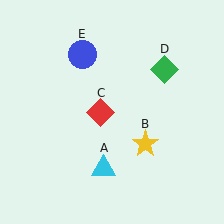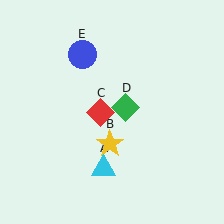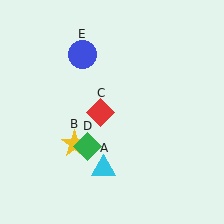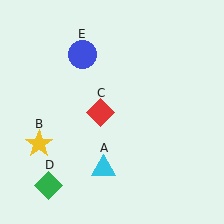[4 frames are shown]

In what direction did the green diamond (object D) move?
The green diamond (object D) moved down and to the left.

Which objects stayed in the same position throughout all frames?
Cyan triangle (object A) and red diamond (object C) and blue circle (object E) remained stationary.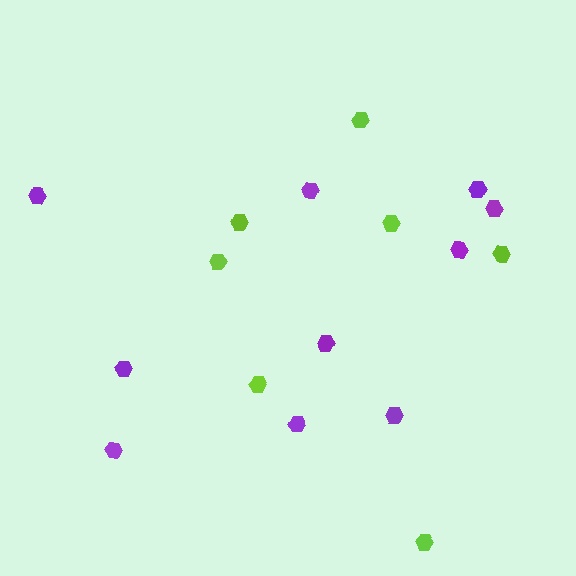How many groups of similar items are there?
There are 2 groups: one group of lime hexagons (7) and one group of purple hexagons (10).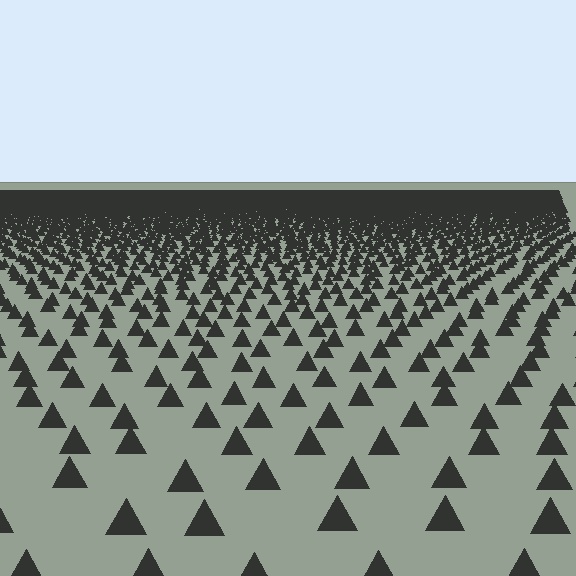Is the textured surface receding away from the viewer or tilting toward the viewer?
The surface is receding away from the viewer. Texture elements get smaller and denser toward the top.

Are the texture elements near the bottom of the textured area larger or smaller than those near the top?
Larger. Near the bottom, elements are closer to the viewer and appear at a bigger on-screen size.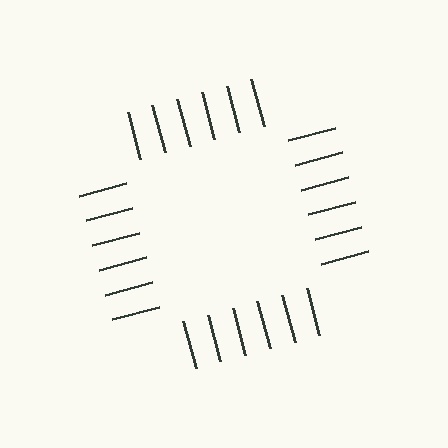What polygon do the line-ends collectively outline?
An illusory square — the line segments terminate on its edges but no continuous stroke is drawn.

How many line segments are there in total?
24 — 6 along each of the 4 edges.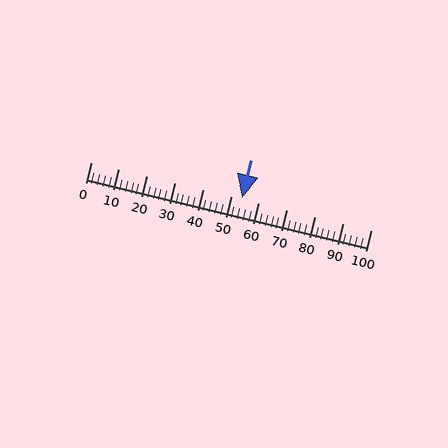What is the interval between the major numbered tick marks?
The major tick marks are spaced 10 units apart.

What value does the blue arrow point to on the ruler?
The blue arrow points to approximately 54.